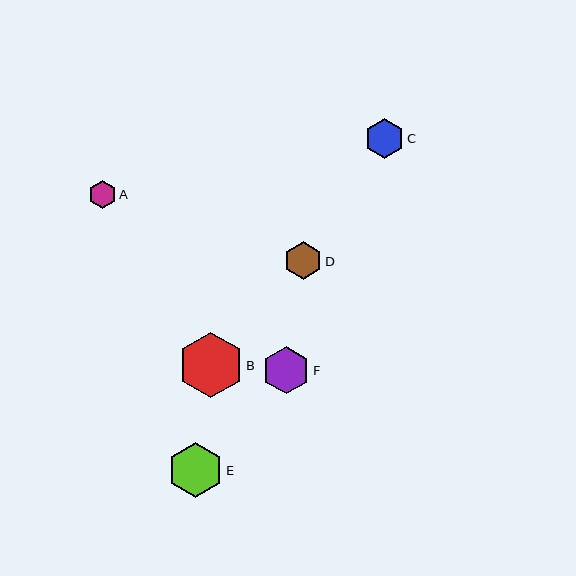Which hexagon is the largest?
Hexagon B is the largest with a size of approximately 65 pixels.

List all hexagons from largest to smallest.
From largest to smallest: B, E, F, C, D, A.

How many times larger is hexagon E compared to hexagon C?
Hexagon E is approximately 1.4 times the size of hexagon C.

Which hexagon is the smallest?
Hexagon A is the smallest with a size of approximately 27 pixels.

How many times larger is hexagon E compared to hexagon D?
Hexagon E is approximately 1.5 times the size of hexagon D.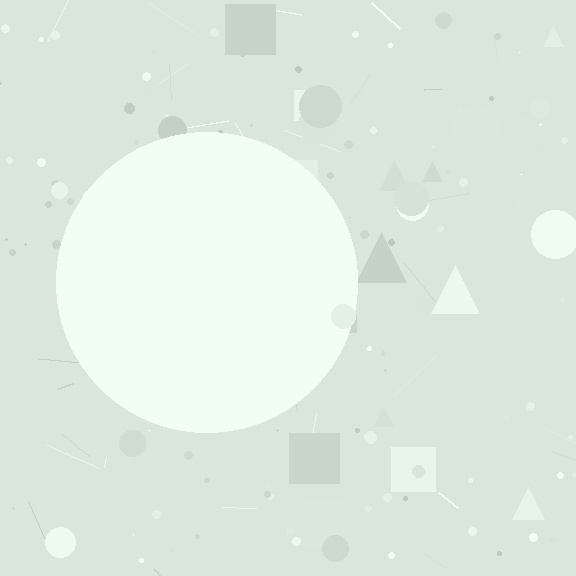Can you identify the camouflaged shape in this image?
The camouflaged shape is a circle.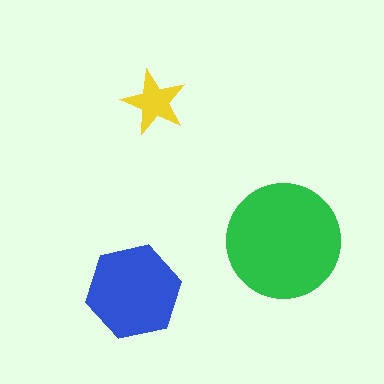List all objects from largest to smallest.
The green circle, the blue hexagon, the yellow star.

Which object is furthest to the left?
The blue hexagon is leftmost.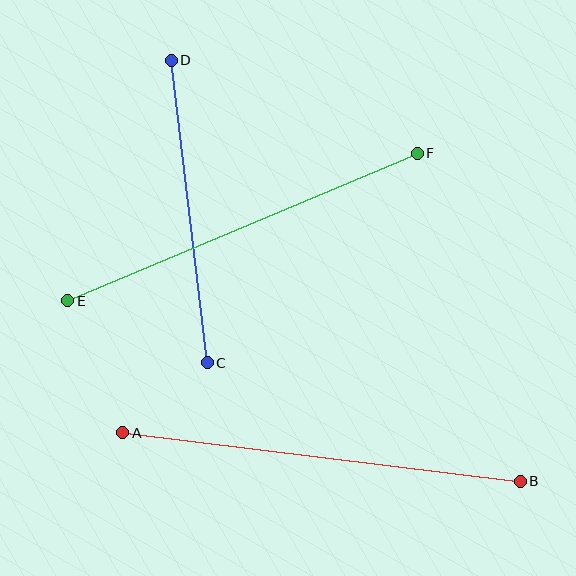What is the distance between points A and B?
The distance is approximately 400 pixels.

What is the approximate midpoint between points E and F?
The midpoint is at approximately (243, 227) pixels.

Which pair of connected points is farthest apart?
Points A and B are farthest apart.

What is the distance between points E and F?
The distance is approximately 379 pixels.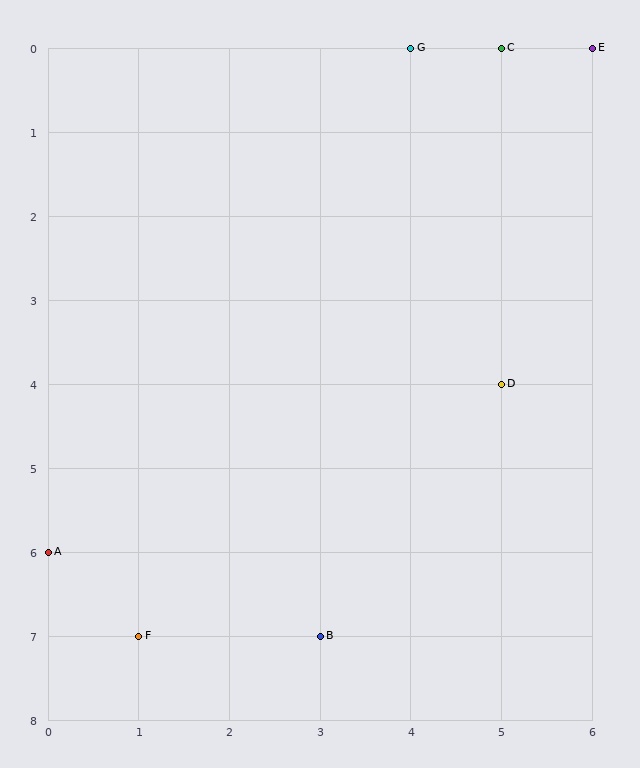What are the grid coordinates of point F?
Point F is at grid coordinates (1, 7).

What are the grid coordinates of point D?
Point D is at grid coordinates (5, 4).